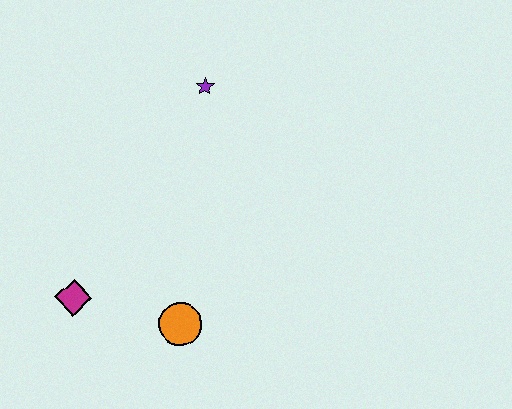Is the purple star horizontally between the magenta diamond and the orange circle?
No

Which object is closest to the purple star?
The orange circle is closest to the purple star.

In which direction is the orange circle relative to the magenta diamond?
The orange circle is to the right of the magenta diamond.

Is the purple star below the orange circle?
No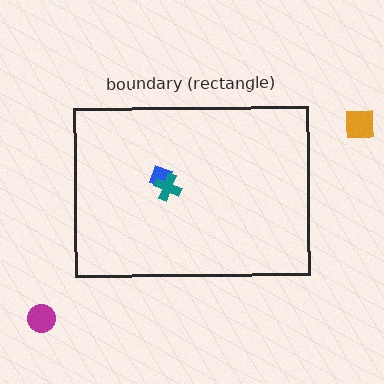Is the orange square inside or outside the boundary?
Outside.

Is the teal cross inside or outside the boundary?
Inside.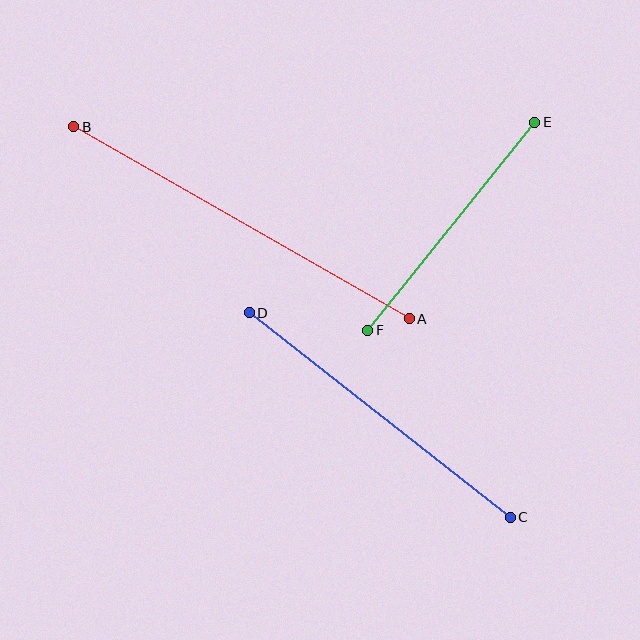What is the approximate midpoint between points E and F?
The midpoint is at approximately (451, 226) pixels.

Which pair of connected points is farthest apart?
Points A and B are farthest apart.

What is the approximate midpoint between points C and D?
The midpoint is at approximately (380, 415) pixels.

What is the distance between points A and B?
The distance is approximately 386 pixels.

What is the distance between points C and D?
The distance is approximately 331 pixels.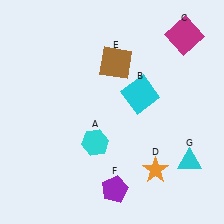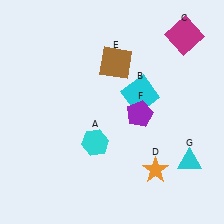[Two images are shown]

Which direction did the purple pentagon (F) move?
The purple pentagon (F) moved up.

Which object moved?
The purple pentagon (F) moved up.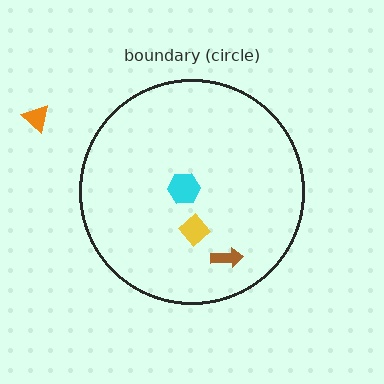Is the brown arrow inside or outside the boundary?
Inside.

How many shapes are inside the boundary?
3 inside, 1 outside.